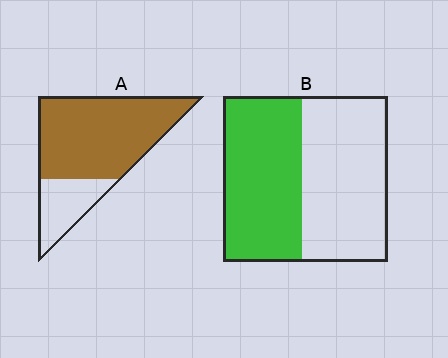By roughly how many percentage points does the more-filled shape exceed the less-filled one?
By roughly 25 percentage points (A over B).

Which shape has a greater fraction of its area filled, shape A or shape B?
Shape A.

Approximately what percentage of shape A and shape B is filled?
A is approximately 75% and B is approximately 50%.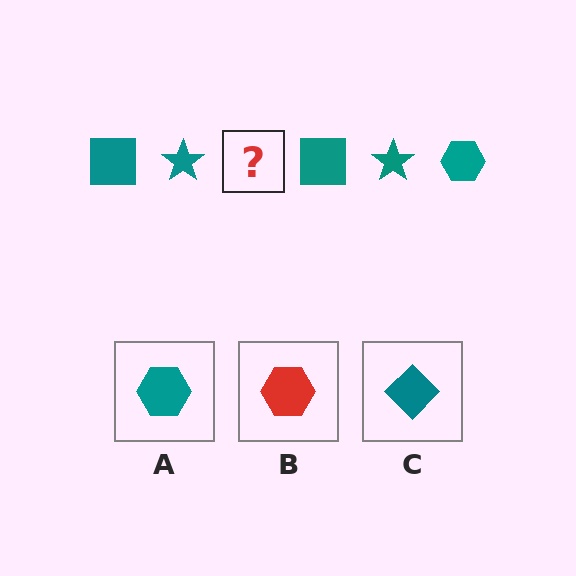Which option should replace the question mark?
Option A.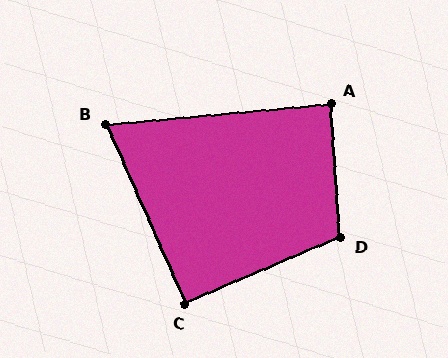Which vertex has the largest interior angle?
D, at approximately 109 degrees.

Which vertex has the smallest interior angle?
B, at approximately 71 degrees.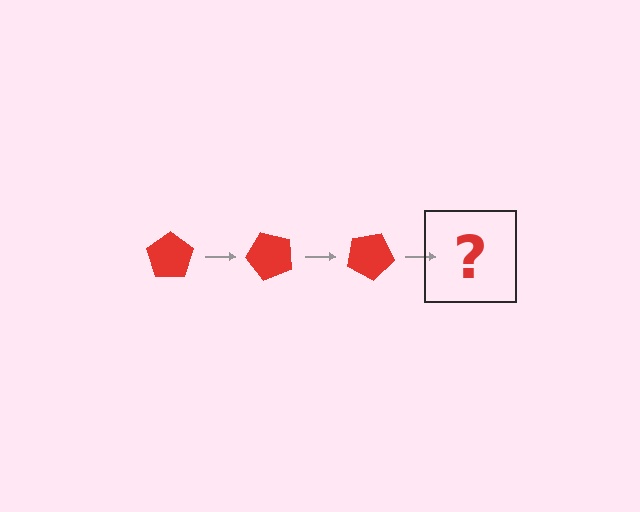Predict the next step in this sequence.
The next step is a red pentagon rotated 150 degrees.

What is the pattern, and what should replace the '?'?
The pattern is that the pentagon rotates 50 degrees each step. The '?' should be a red pentagon rotated 150 degrees.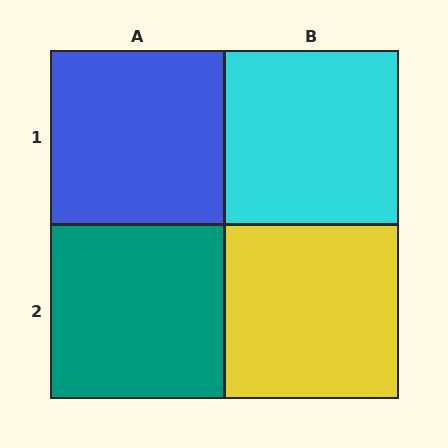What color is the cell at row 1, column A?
Blue.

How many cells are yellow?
1 cell is yellow.